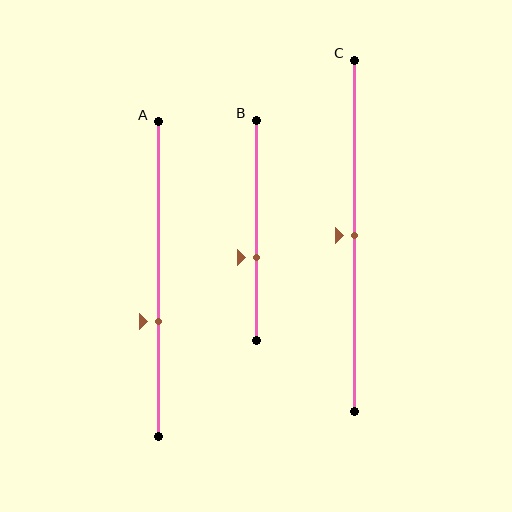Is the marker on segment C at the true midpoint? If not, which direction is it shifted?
Yes, the marker on segment C is at the true midpoint.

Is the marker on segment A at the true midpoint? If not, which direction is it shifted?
No, the marker on segment A is shifted downward by about 14% of the segment length.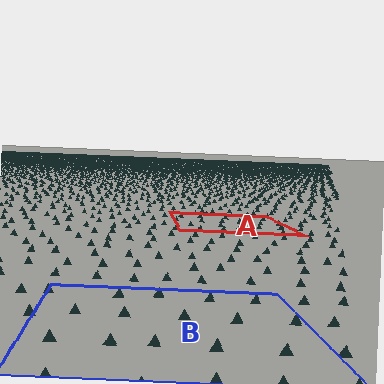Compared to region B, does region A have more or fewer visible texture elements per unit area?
Region A has more texture elements per unit area — they are packed more densely because it is farther away.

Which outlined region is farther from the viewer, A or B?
Region A is farther from the viewer — the texture elements inside it appear smaller and more densely packed.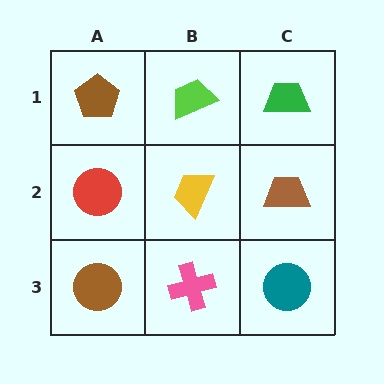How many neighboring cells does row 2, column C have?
3.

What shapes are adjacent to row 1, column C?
A brown trapezoid (row 2, column C), a lime trapezoid (row 1, column B).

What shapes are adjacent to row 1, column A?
A red circle (row 2, column A), a lime trapezoid (row 1, column B).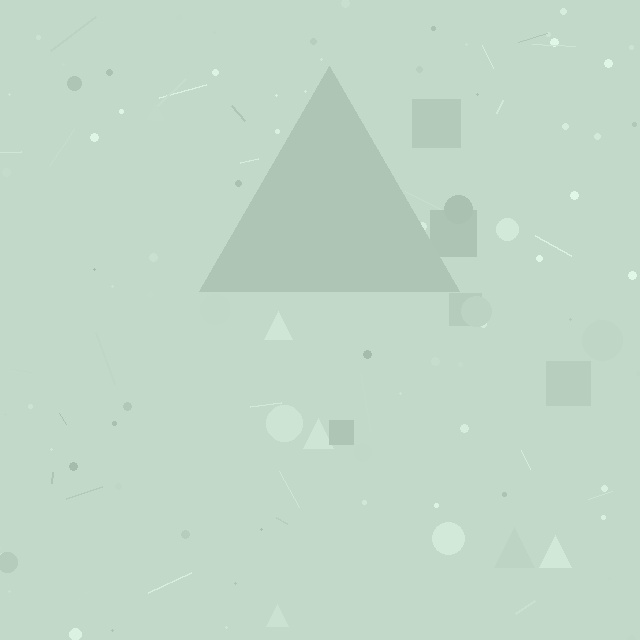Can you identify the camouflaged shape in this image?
The camouflaged shape is a triangle.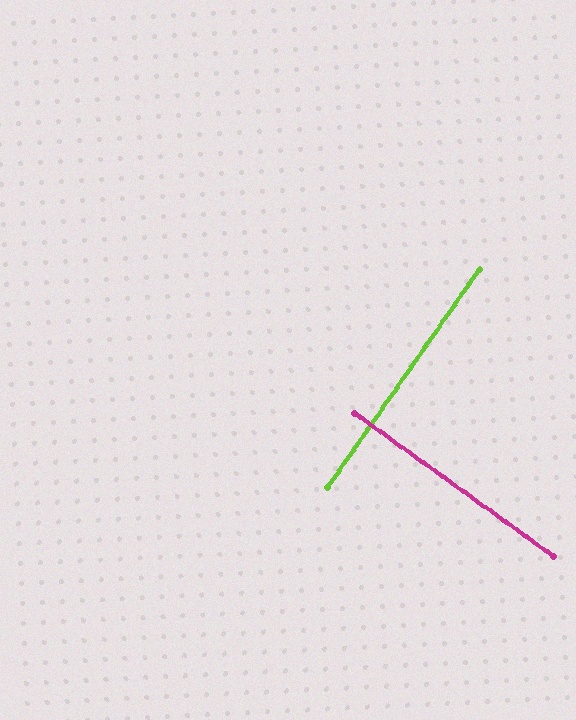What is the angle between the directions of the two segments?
Approximately 89 degrees.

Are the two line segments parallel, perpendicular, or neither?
Perpendicular — they meet at approximately 89°.